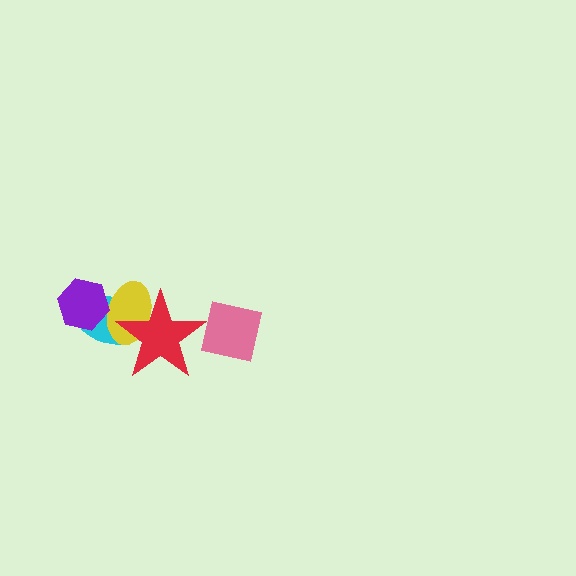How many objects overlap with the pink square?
0 objects overlap with the pink square.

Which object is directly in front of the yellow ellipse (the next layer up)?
The purple hexagon is directly in front of the yellow ellipse.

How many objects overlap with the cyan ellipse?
3 objects overlap with the cyan ellipse.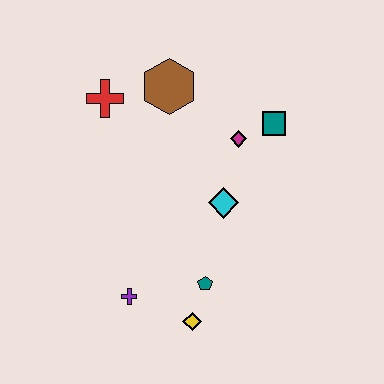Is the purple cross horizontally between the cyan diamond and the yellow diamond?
No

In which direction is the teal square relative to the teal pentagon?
The teal square is above the teal pentagon.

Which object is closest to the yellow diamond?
The teal pentagon is closest to the yellow diamond.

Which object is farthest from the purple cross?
The teal square is farthest from the purple cross.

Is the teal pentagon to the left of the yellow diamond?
No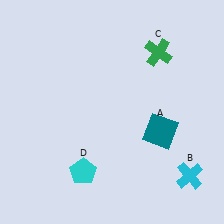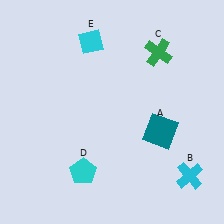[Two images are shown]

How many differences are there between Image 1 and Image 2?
There is 1 difference between the two images.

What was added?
A cyan diamond (E) was added in Image 2.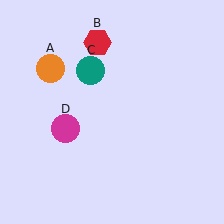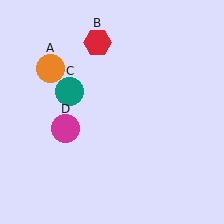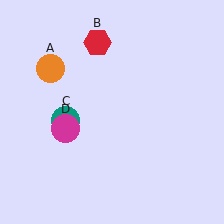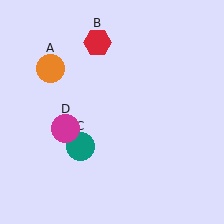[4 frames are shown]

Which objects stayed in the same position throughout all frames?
Orange circle (object A) and red hexagon (object B) and magenta circle (object D) remained stationary.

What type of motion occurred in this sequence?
The teal circle (object C) rotated counterclockwise around the center of the scene.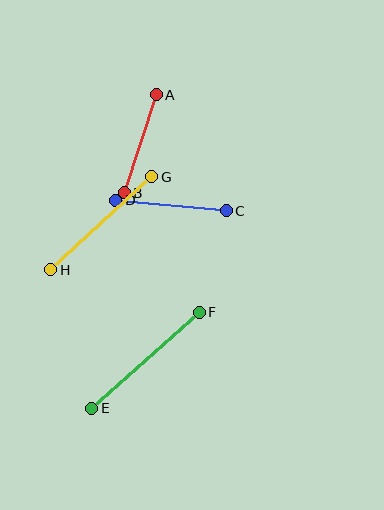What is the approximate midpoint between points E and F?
The midpoint is at approximately (146, 360) pixels.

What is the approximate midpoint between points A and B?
The midpoint is at approximately (140, 144) pixels.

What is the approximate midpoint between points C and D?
The midpoint is at approximately (171, 206) pixels.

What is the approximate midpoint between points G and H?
The midpoint is at approximately (101, 223) pixels.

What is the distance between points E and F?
The distance is approximately 144 pixels.